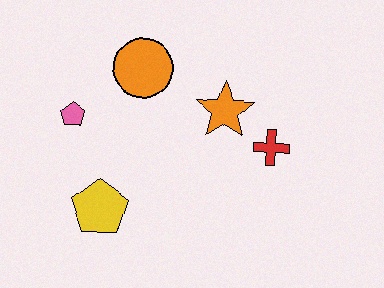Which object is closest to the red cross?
The orange star is closest to the red cross.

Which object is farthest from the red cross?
The pink pentagon is farthest from the red cross.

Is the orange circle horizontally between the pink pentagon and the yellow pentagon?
No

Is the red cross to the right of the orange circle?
Yes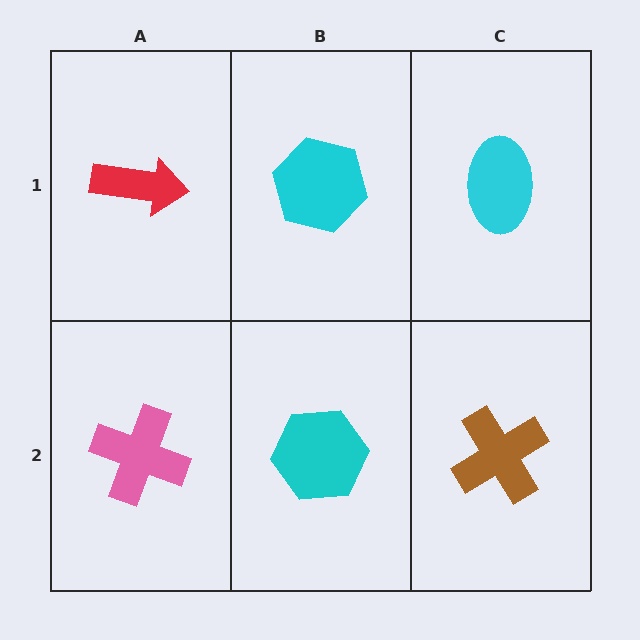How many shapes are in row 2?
3 shapes.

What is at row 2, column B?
A cyan hexagon.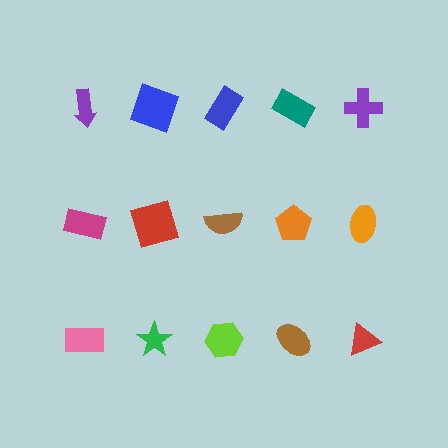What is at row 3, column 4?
A brown ellipse.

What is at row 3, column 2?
A green star.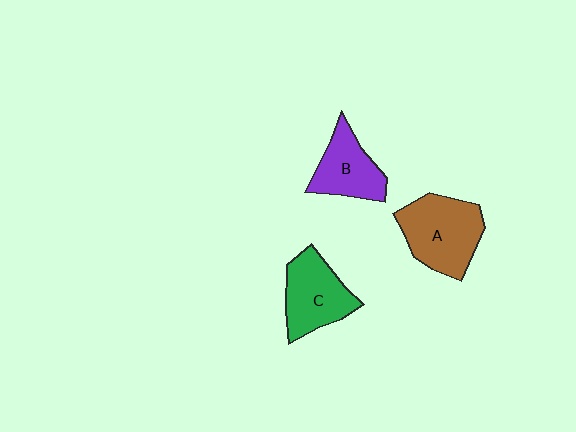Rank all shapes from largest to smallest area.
From largest to smallest: A (brown), C (green), B (purple).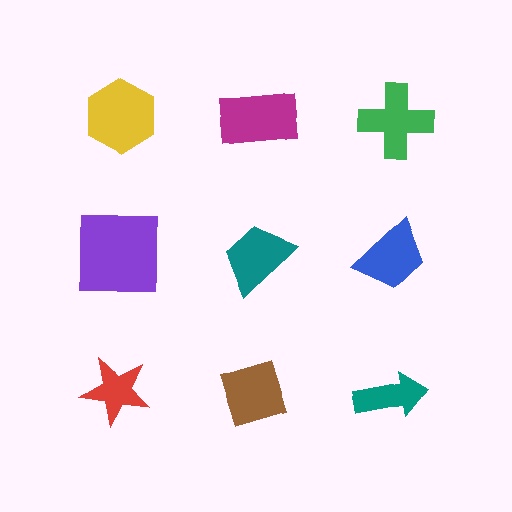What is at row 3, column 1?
A red star.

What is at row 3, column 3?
A teal arrow.